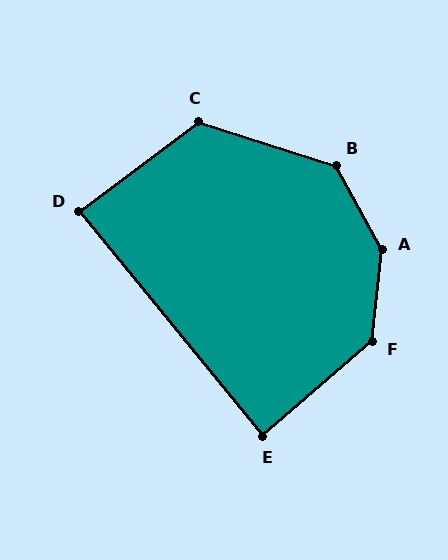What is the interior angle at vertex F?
Approximately 136 degrees (obtuse).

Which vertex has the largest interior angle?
A, at approximately 146 degrees.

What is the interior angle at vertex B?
Approximately 136 degrees (obtuse).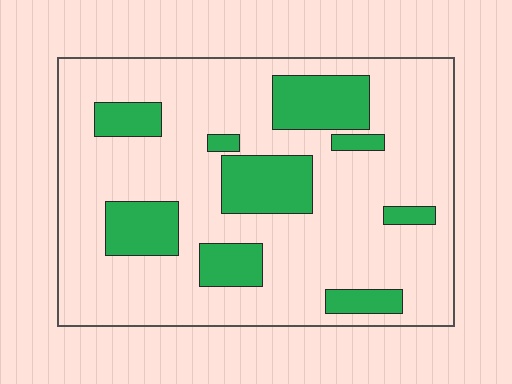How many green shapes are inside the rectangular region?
9.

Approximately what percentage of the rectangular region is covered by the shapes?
Approximately 25%.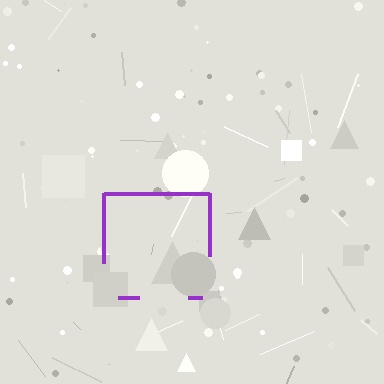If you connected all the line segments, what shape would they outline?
They would outline a square.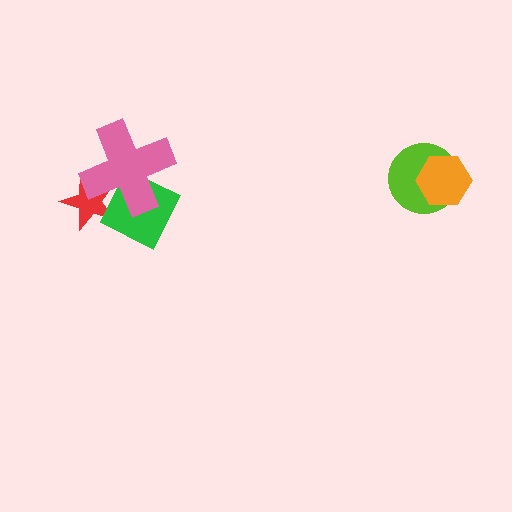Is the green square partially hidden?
Yes, it is partially covered by another shape.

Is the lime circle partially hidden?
Yes, it is partially covered by another shape.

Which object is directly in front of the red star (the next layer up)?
The green square is directly in front of the red star.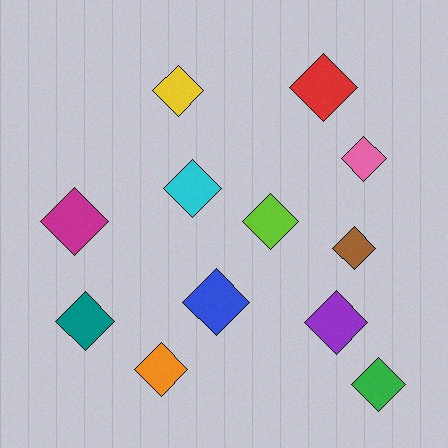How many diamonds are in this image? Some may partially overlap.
There are 12 diamonds.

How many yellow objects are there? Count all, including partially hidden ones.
There is 1 yellow object.